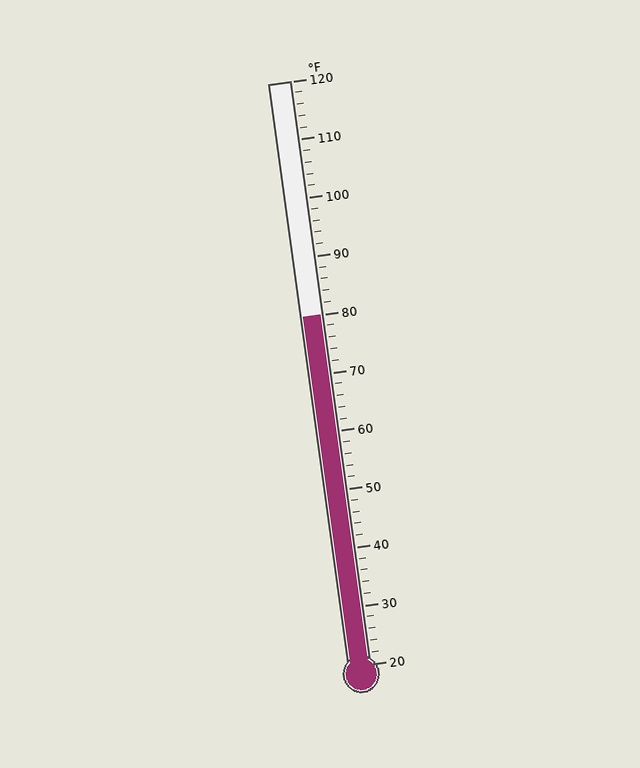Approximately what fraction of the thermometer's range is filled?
The thermometer is filled to approximately 60% of its range.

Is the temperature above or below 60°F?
The temperature is above 60°F.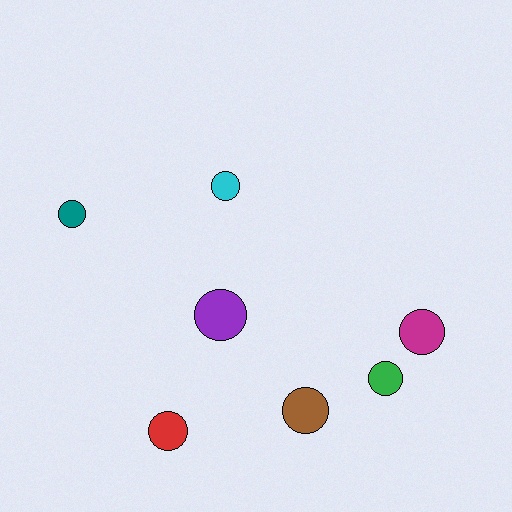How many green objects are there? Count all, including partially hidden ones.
There is 1 green object.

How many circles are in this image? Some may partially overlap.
There are 7 circles.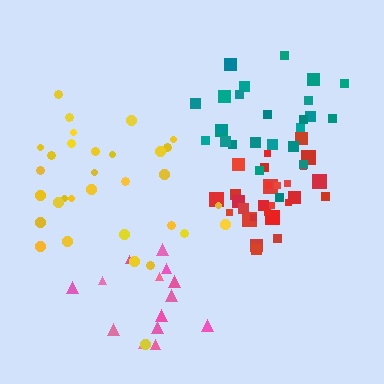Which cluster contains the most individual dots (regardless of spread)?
Yellow (32).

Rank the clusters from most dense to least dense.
red, pink, teal, yellow.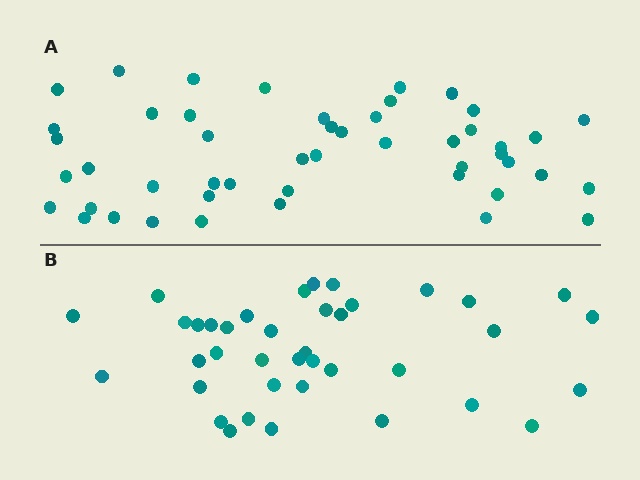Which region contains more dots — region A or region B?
Region A (the top region) has more dots.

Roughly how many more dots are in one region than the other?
Region A has roughly 8 or so more dots than region B.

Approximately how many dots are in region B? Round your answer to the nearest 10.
About 40 dots. (The exact count is 39, which rounds to 40.)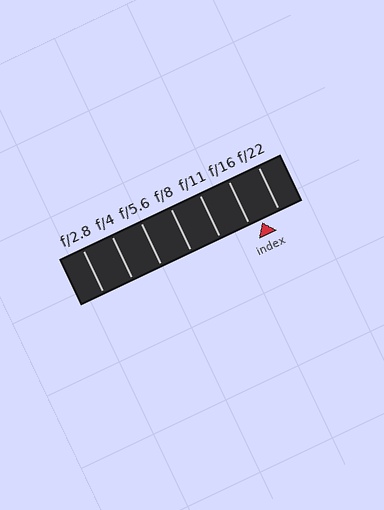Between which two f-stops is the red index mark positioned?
The index mark is between f/16 and f/22.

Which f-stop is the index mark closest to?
The index mark is closest to f/16.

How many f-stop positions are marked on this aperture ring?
There are 7 f-stop positions marked.